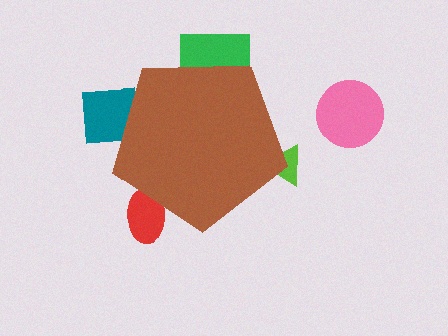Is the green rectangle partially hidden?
Yes, the green rectangle is partially hidden behind the brown pentagon.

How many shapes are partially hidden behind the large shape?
4 shapes are partially hidden.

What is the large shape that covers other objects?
A brown pentagon.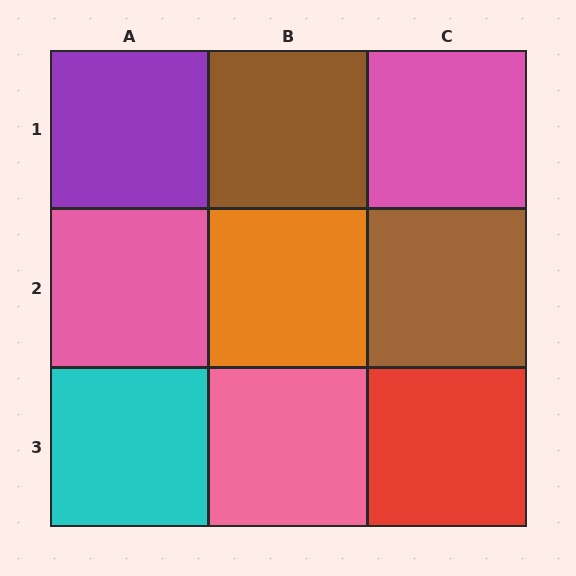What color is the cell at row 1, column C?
Pink.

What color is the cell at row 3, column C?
Red.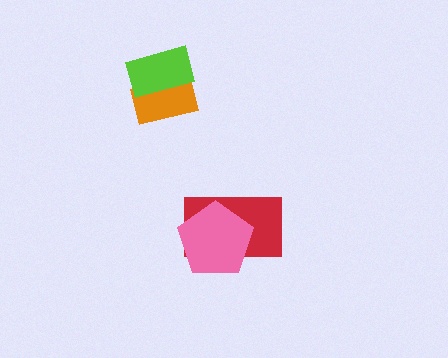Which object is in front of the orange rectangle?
The lime rectangle is in front of the orange rectangle.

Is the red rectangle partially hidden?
Yes, it is partially covered by another shape.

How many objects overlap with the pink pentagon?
1 object overlaps with the pink pentagon.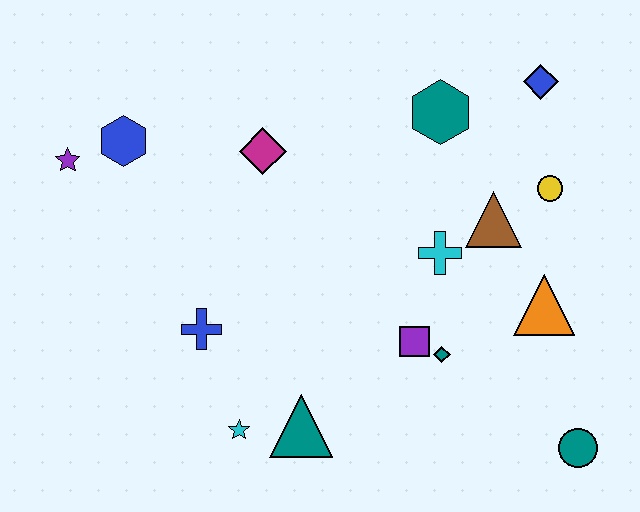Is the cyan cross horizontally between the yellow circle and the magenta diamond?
Yes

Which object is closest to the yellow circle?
The brown triangle is closest to the yellow circle.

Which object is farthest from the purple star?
The teal circle is farthest from the purple star.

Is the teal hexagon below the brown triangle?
No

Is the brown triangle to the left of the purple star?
No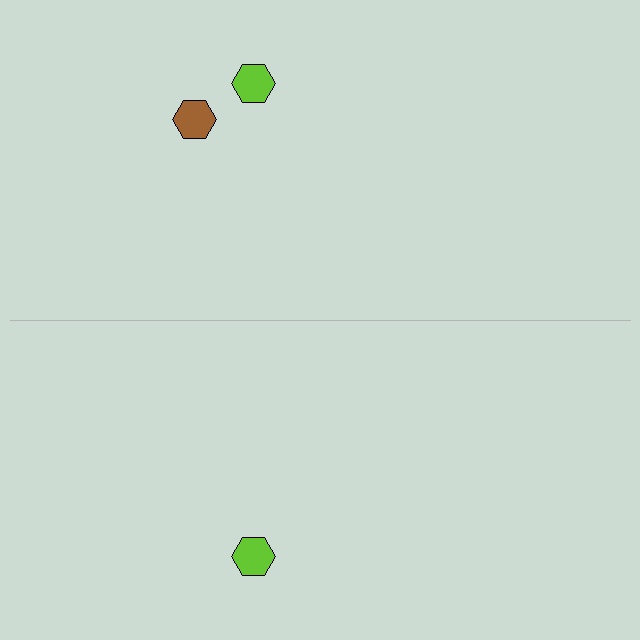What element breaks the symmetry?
A brown hexagon is missing from the bottom side.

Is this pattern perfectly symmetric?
No, the pattern is not perfectly symmetric. A brown hexagon is missing from the bottom side.